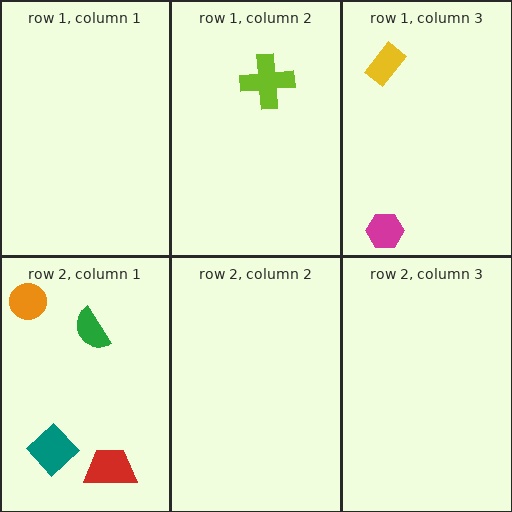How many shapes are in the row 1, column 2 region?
1.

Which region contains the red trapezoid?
The row 2, column 1 region.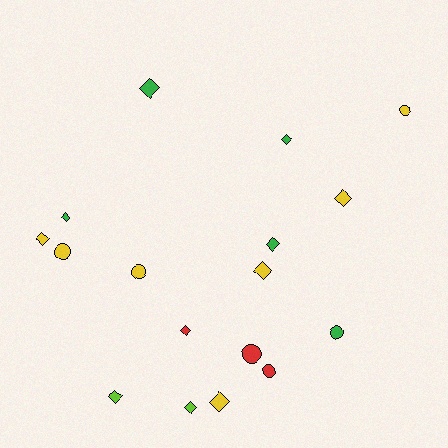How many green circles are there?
There is 1 green circle.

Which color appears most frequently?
Yellow, with 7 objects.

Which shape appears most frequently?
Diamond, with 11 objects.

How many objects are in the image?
There are 17 objects.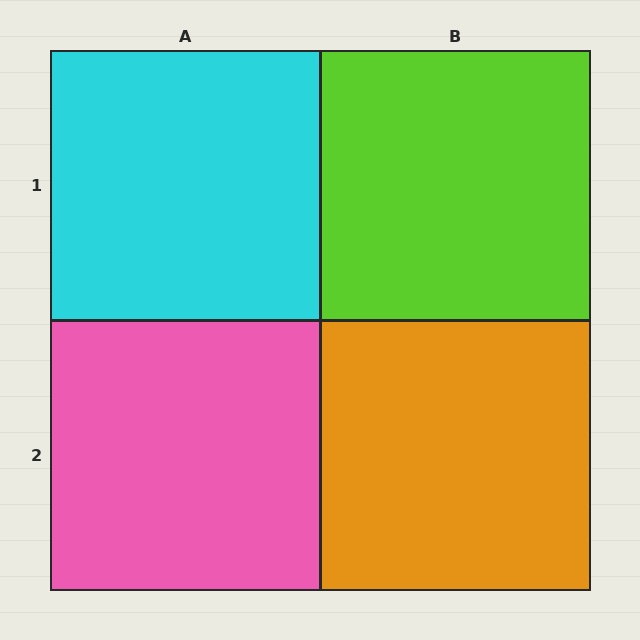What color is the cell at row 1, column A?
Cyan.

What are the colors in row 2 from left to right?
Pink, orange.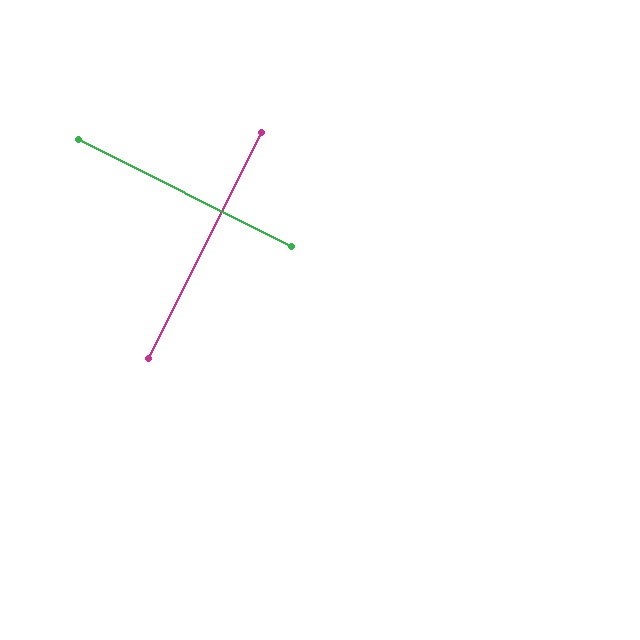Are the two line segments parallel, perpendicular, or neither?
Perpendicular — they meet at approximately 90°.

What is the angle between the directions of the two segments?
Approximately 90 degrees.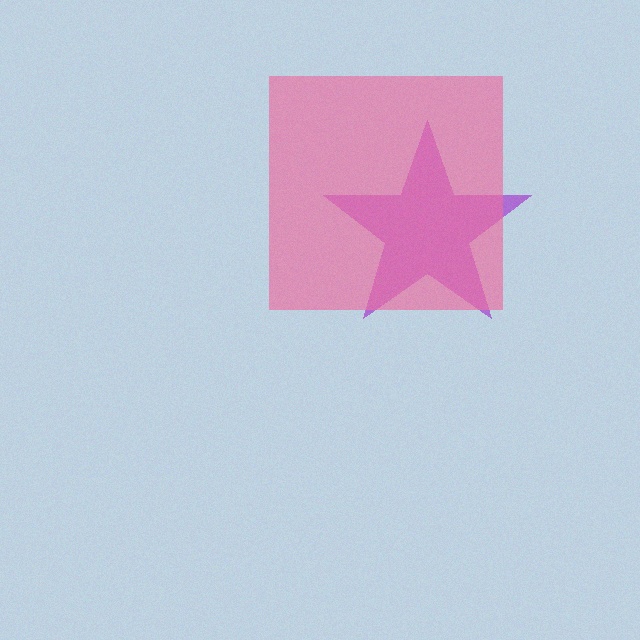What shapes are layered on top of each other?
The layered shapes are: a purple star, a pink square.